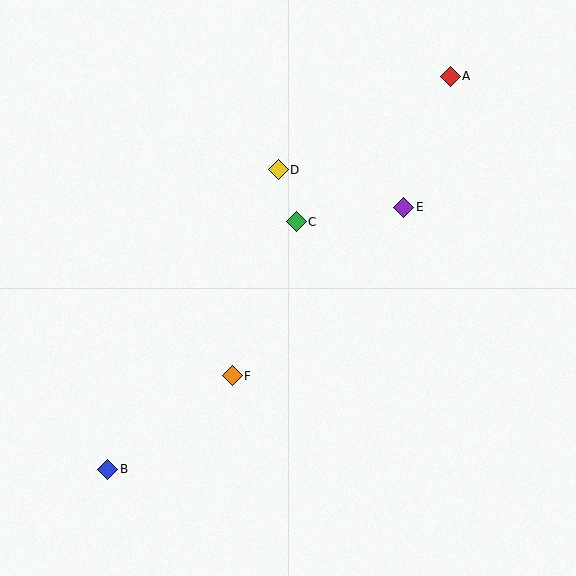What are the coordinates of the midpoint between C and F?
The midpoint between C and F is at (264, 299).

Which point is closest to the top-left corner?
Point D is closest to the top-left corner.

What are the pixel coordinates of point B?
Point B is at (108, 469).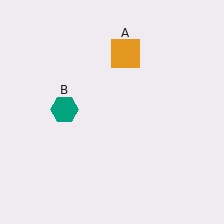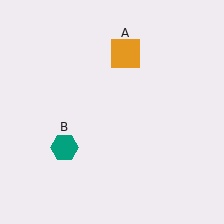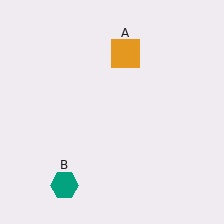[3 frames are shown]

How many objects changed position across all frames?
1 object changed position: teal hexagon (object B).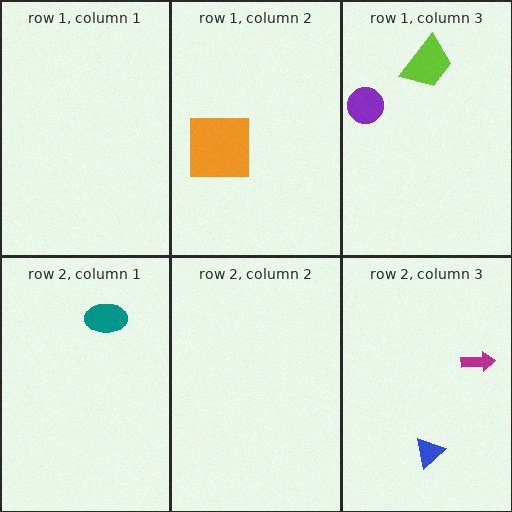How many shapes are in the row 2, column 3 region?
2.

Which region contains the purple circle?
The row 1, column 3 region.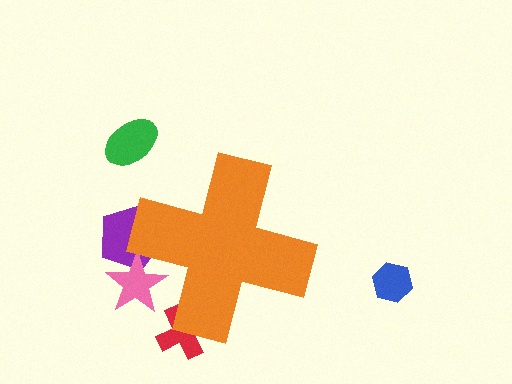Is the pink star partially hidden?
Yes, the pink star is partially hidden behind the orange cross.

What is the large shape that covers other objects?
An orange cross.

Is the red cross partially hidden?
Yes, the red cross is partially hidden behind the orange cross.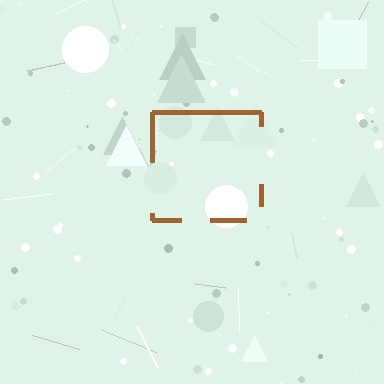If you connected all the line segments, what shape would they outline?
They would outline a square.